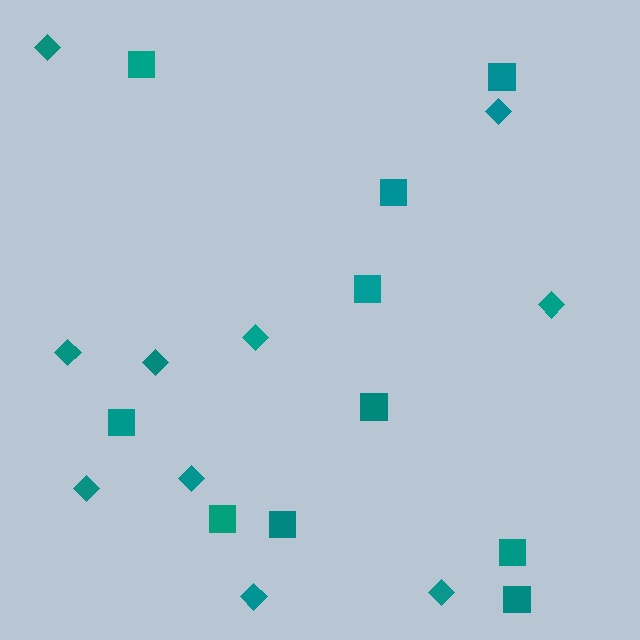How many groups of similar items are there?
There are 2 groups: one group of squares (10) and one group of diamonds (10).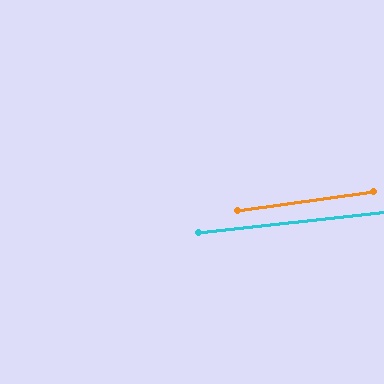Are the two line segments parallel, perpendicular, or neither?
Parallel — their directions differ by only 1.7°.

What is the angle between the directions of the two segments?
Approximately 2 degrees.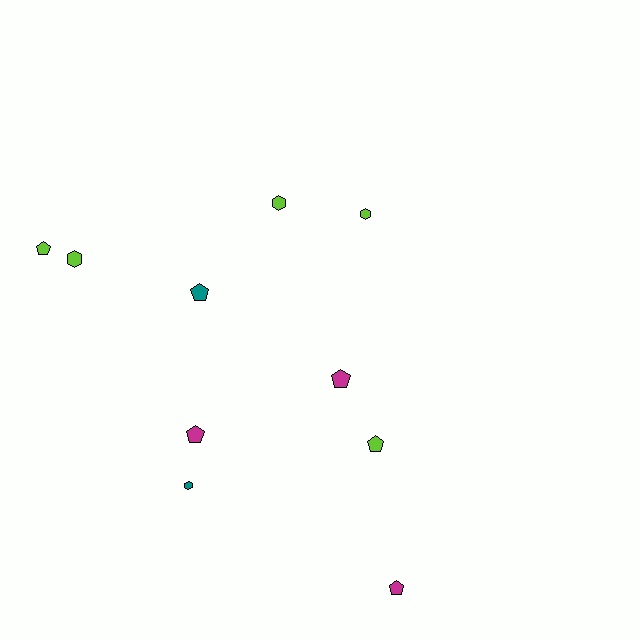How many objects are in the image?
There are 10 objects.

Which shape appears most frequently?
Pentagon, with 6 objects.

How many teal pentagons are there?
There is 1 teal pentagon.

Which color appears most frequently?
Lime, with 5 objects.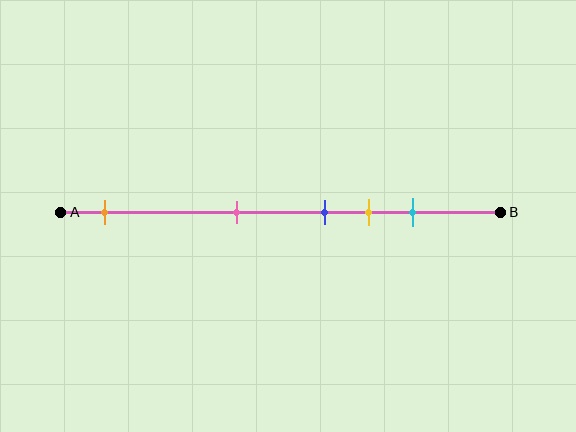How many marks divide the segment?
There are 5 marks dividing the segment.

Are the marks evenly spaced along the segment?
No, the marks are not evenly spaced.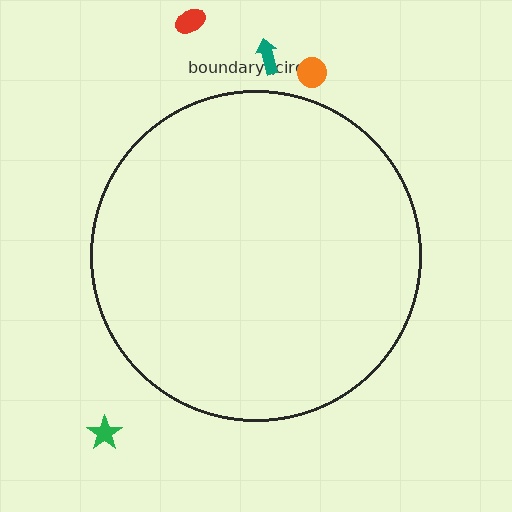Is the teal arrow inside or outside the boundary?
Outside.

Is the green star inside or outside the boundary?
Outside.